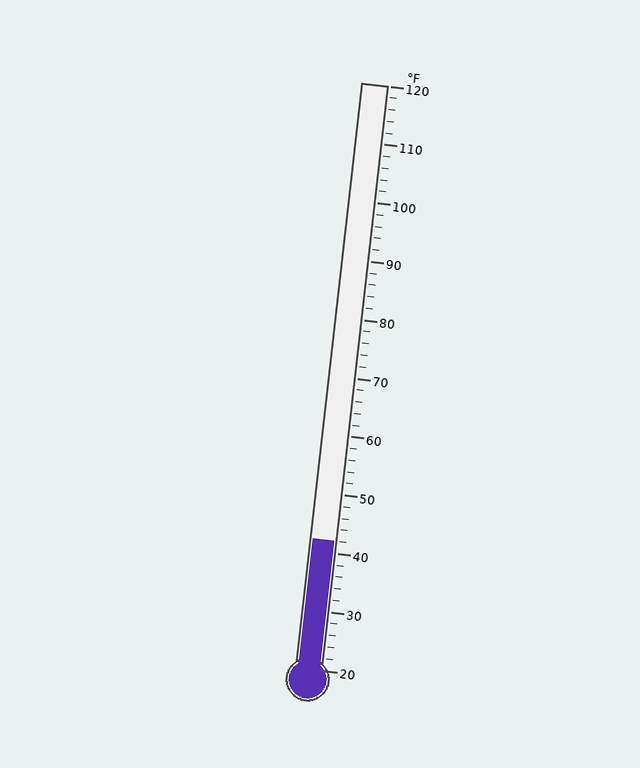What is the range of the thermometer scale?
The thermometer scale ranges from 20°F to 120°F.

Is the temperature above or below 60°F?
The temperature is below 60°F.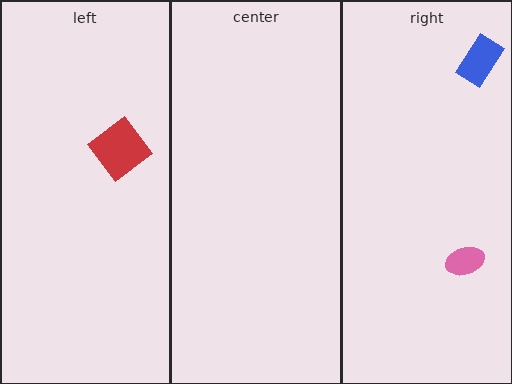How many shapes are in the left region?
1.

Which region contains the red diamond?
The left region.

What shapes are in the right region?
The pink ellipse, the blue rectangle.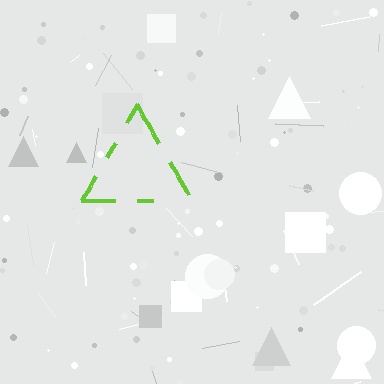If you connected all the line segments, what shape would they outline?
They would outline a triangle.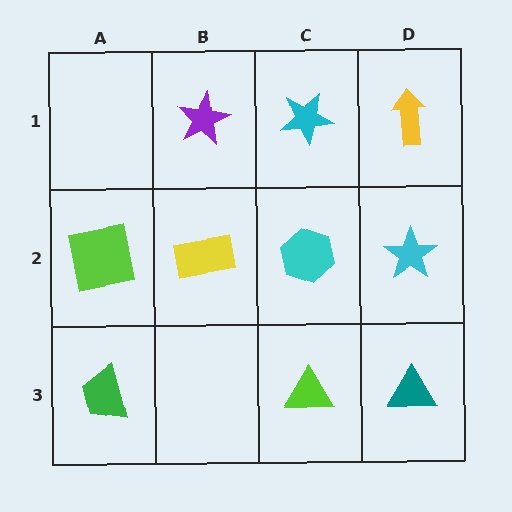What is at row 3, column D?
A teal triangle.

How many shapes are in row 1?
3 shapes.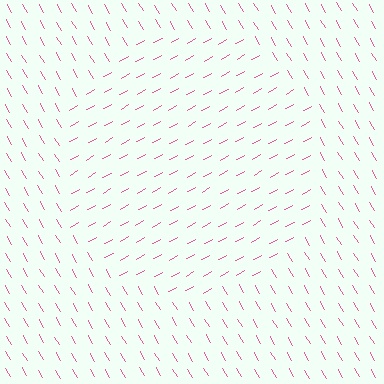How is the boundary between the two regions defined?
The boundary is defined purely by a change in line orientation (approximately 89 degrees difference). All lines are the same color and thickness.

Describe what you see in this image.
The image is filled with small pink line segments. A circle region in the image has lines oriented differently from the surrounding lines, creating a visible texture boundary.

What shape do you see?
I see a circle.